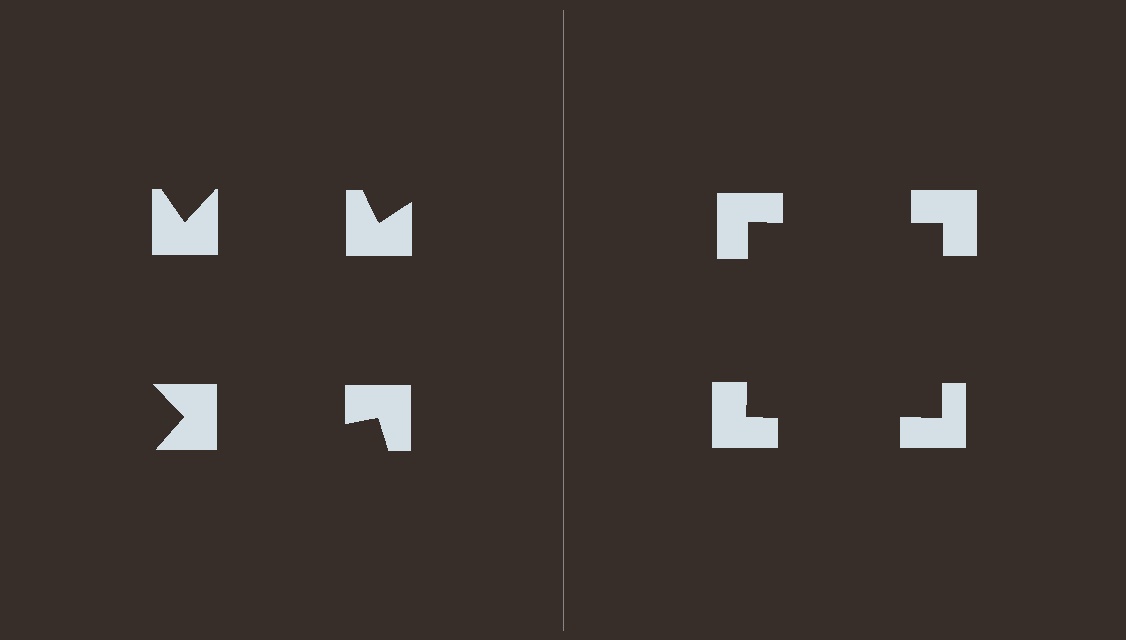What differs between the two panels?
The notched squares are positioned identically on both sides; only the wedge orientations differ. On the right they align to a square; on the left they are misaligned.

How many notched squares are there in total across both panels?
8 — 4 on each side.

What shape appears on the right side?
An illusory square.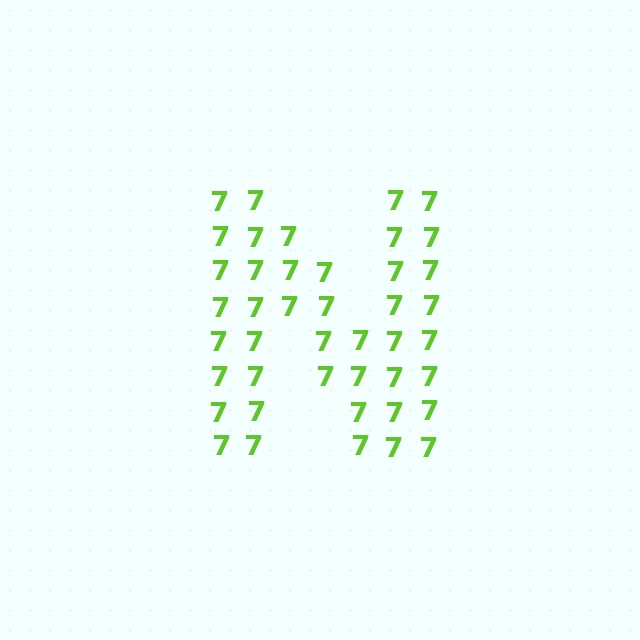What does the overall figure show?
The overall figure shows the letter N.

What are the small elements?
The small elements are digit 7's.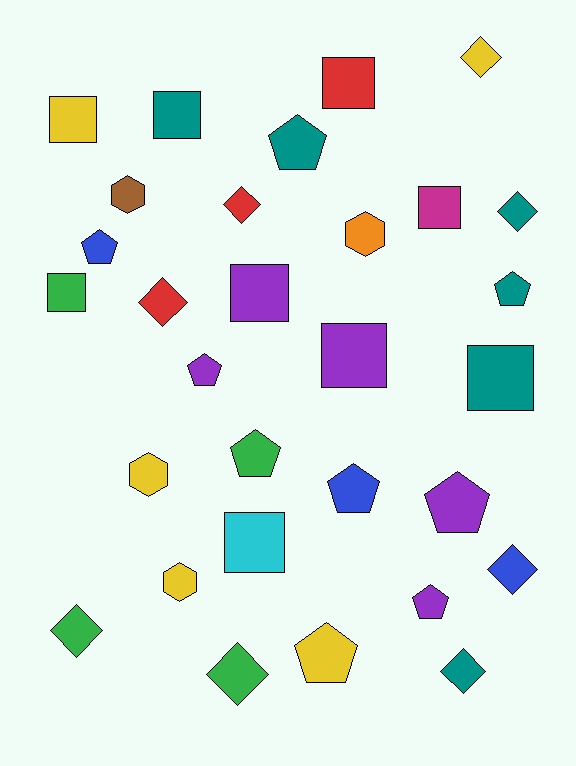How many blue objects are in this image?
There are 3 blue objects.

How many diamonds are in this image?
There are 8 diamonds.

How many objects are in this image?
There are 30 objects.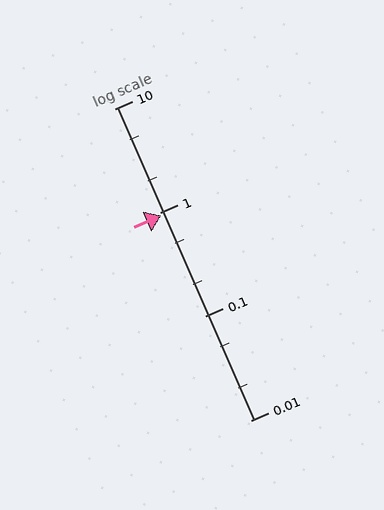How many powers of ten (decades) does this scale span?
The scale spans 3 decades, from 0.01 to 10.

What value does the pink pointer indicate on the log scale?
The pointer indicates approximately 0.94.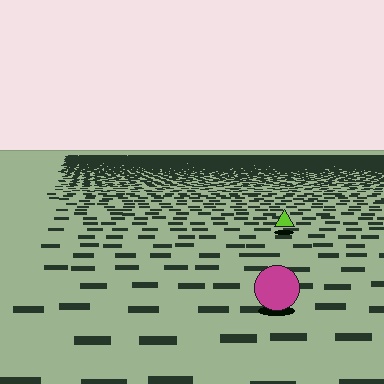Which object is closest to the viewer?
The magenta circle is closest. The texture marks near it are larger and more spread out.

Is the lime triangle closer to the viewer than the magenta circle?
No. The magenta circle is closer — you can tell from the texture gradient: the ground texture is coarser near it.